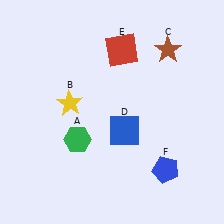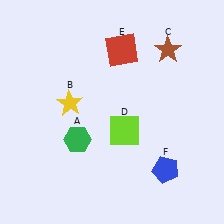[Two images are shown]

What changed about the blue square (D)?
In Image 1, D is blue. In Image 2, it changed to lime.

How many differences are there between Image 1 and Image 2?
There is 1 difference between the two images.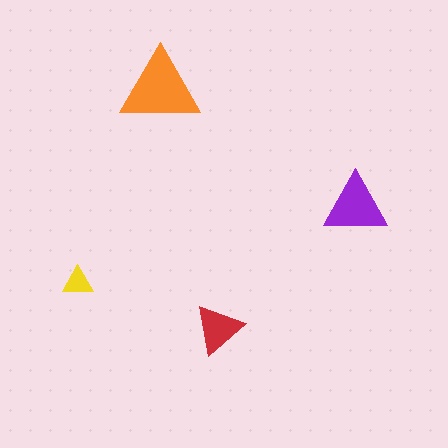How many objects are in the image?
There are 4 objects in the image.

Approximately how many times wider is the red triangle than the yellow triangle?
About 1.5 times wider.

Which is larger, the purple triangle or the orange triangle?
The orange one.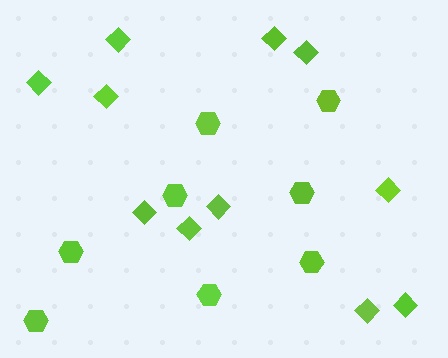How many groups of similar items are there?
There are 2 groups: one group of diamonds (11) and one group of hexagons (8).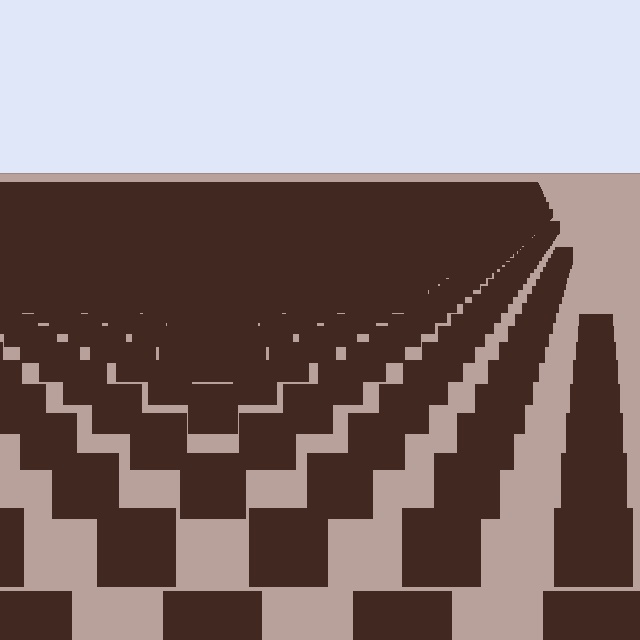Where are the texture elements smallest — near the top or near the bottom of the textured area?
Near the top.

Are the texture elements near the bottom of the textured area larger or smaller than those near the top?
Larger. Near the bottom, elements are closer to the viewer and appear at a bigger on-screen size.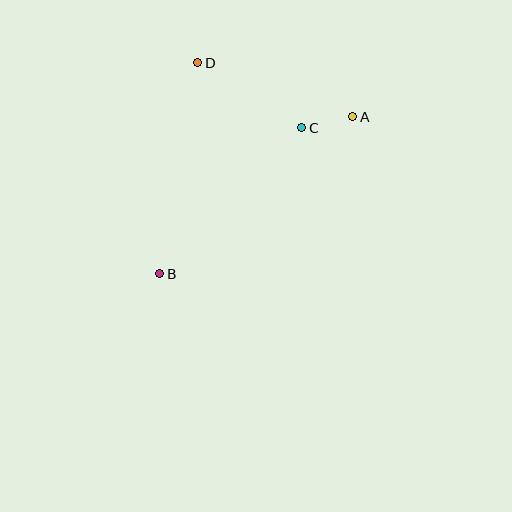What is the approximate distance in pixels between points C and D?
The distance between C and D is approximately 123 pixels.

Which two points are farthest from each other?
Points A and B are farthest from each other.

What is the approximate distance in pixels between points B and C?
The distance between B and C is approximately 204 pixels.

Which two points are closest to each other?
Points A and C are closest to each other.